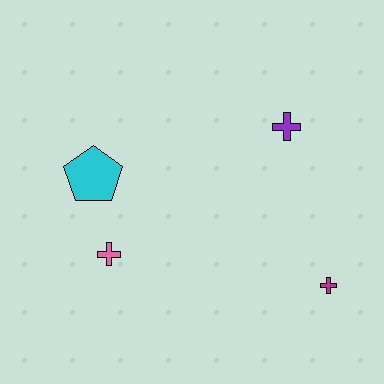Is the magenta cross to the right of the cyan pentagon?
Yes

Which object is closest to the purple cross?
The magenta cross is closest to the purple cross.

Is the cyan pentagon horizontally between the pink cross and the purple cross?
No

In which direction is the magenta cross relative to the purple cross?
The magenta cross is below the purple cross.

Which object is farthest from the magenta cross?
The cyan pentagon is farthest from the magenta cross.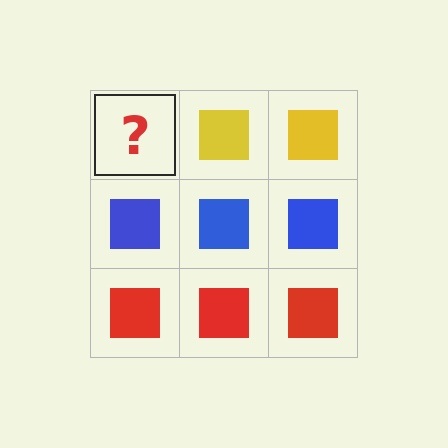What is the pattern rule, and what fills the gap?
The rule is that each row has a consistent color. The gap should be filled with a yellow square.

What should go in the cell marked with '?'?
The missing cell should contain a yellow square.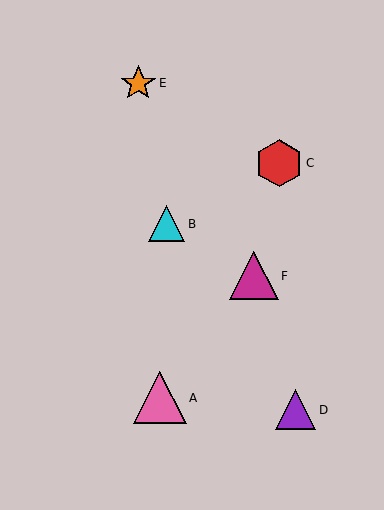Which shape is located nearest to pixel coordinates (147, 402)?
The pink triangle (labeled A) at (160, 398) is nearest to that location.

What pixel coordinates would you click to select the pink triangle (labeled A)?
Click at (160, 398) to select the pink triangle A.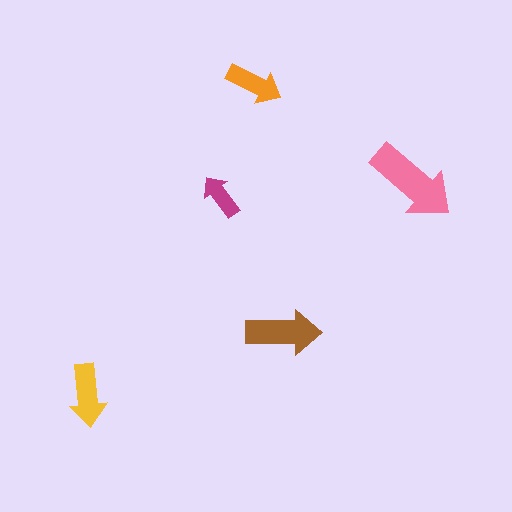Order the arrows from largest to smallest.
the pink one, the brown one, the yellow one, the orange one, the magenta one.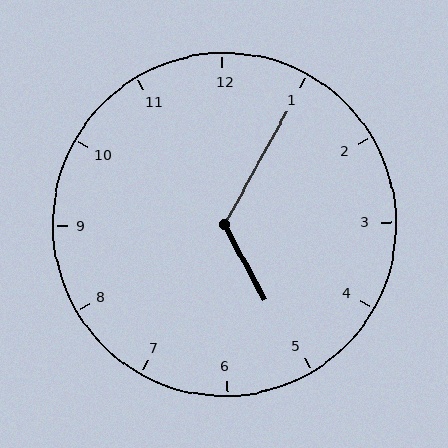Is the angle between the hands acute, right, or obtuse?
It is obtuse.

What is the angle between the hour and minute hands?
Approximately 122 degrees.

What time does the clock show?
5:05.